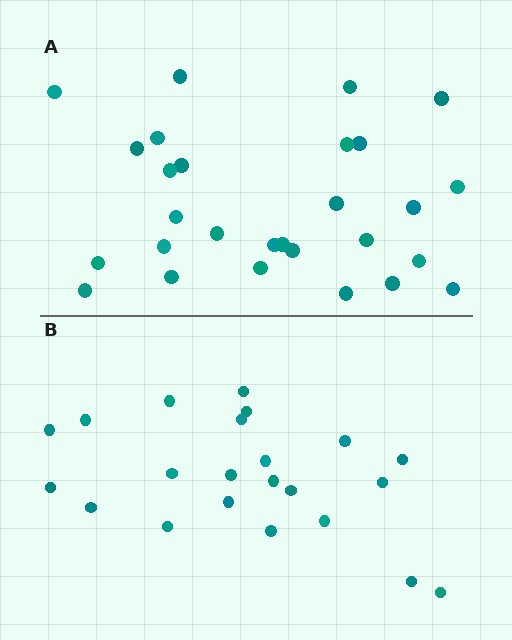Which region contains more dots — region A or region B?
Region A (the top region) has more dots.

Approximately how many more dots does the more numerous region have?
Region A has about 6 more dots than region B.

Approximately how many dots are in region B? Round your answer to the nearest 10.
About 20 dots. (The exact count is 22, which rounds to 20.)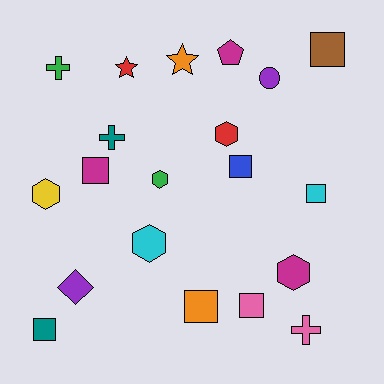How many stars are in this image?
There are 2 stars.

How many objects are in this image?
There are 20 objects.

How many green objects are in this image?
There are 2 green objects.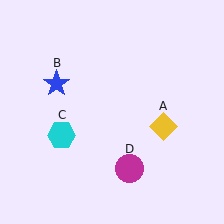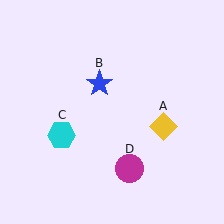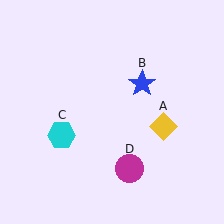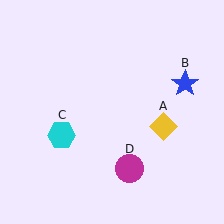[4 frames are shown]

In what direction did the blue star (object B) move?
The blue star (object B) moved right.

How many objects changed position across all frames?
1 object changed position: blue star (object B).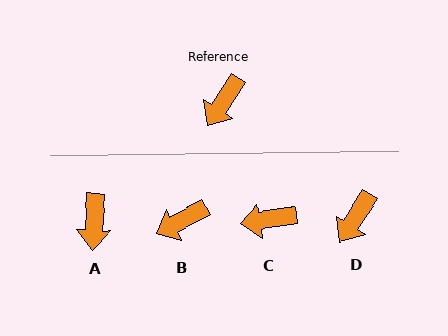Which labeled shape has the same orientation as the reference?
D.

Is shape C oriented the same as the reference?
No, it is off by about 49 degrees.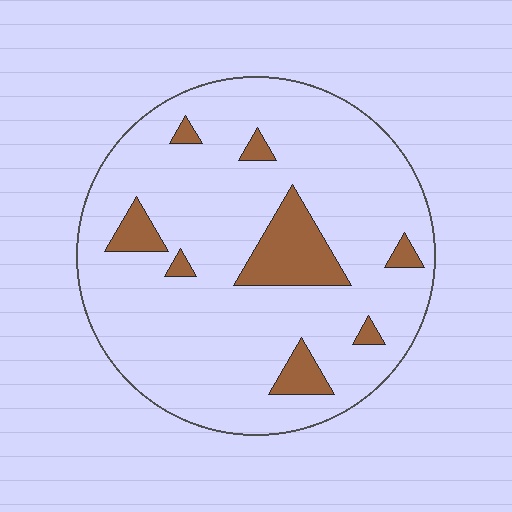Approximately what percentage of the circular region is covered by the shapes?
Approximately 15%.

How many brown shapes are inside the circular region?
8.